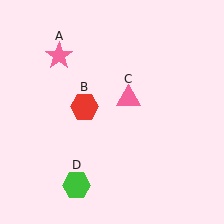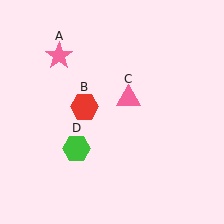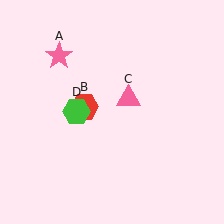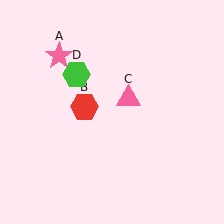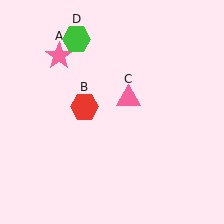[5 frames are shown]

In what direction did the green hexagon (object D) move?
The green hexagon (object D) moved up.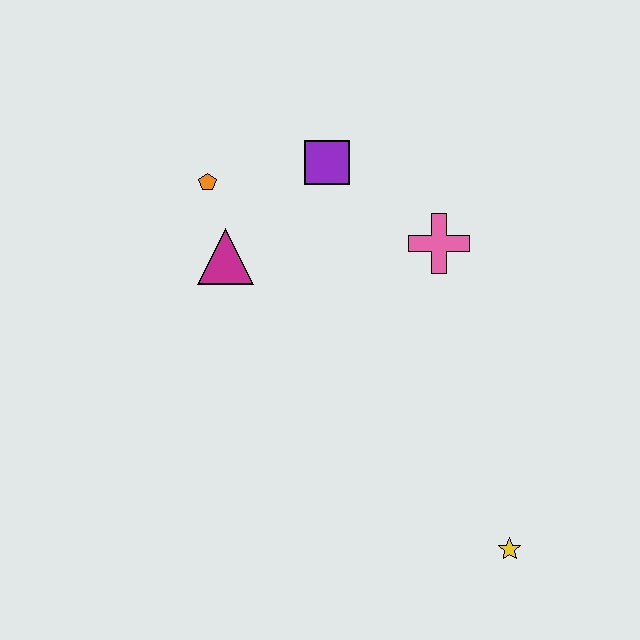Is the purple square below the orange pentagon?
No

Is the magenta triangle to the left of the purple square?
Yes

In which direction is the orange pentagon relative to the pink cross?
The orange pentagon is to the left of the pink cross.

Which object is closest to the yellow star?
The pink cross is closest to the yellow star.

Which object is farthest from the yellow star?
The orange pentagon is farthest from the yellow star.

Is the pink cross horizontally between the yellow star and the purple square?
Yes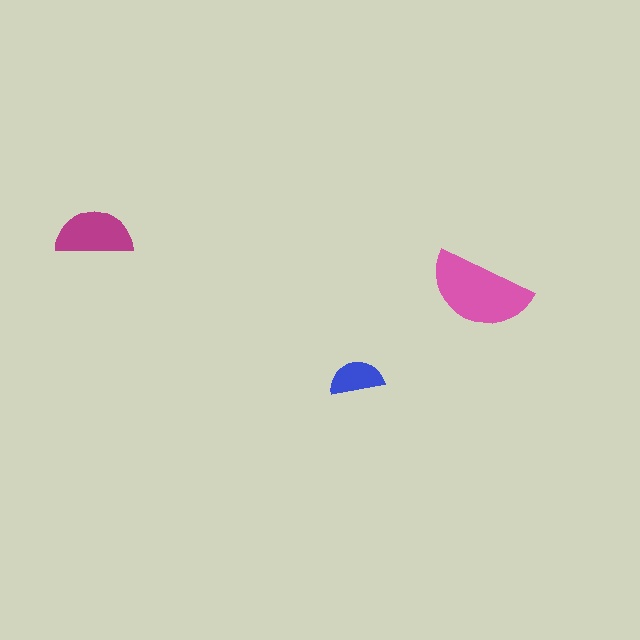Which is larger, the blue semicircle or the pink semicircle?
The pink one.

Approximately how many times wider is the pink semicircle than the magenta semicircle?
About 1.5 times wider.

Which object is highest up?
The magenta semicircle is topmost.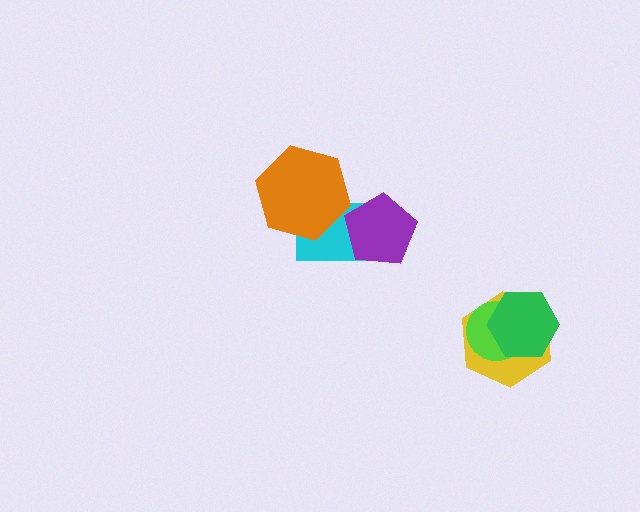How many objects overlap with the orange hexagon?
1 object overlaps with the orange hexagon.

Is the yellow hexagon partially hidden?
Yes, it is partially covered by another shape.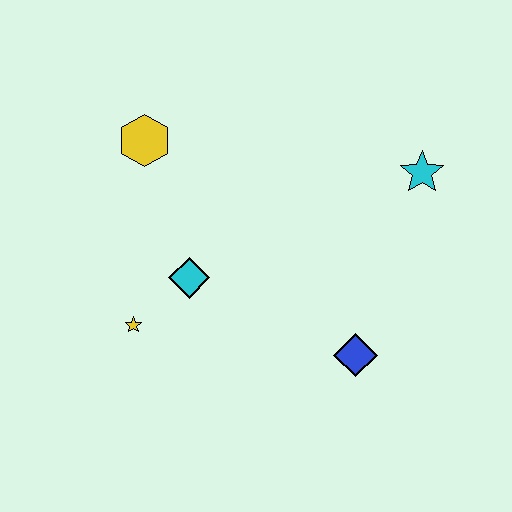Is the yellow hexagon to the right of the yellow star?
Yes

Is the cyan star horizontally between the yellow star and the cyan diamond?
No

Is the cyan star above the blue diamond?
Yes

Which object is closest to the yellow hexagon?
The cyan diamond is closest to the yellow hexagon.